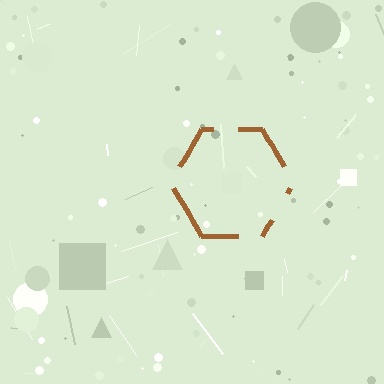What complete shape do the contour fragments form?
The contour fragments form a hexagon.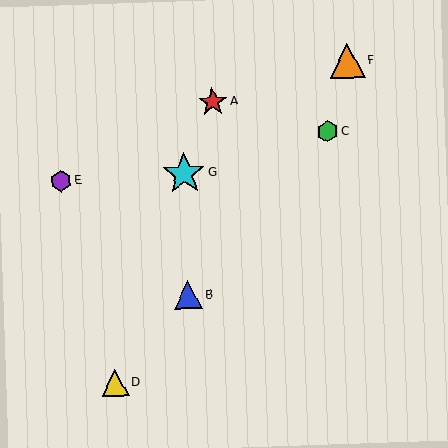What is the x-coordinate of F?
Object F is at x≈347.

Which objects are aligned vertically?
Objects B, G are aligned vertically.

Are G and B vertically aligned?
Yes, both are at x≈184.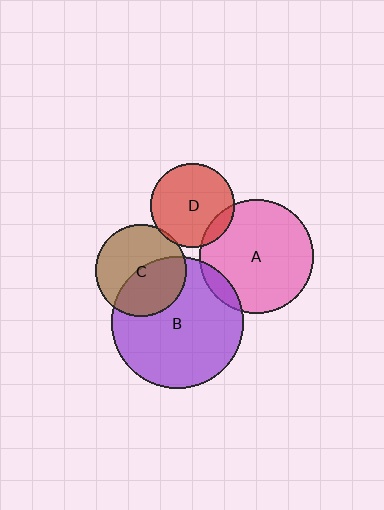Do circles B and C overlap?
Yes.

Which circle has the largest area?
Circle B (purple).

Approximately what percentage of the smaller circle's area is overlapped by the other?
Approximately 45%.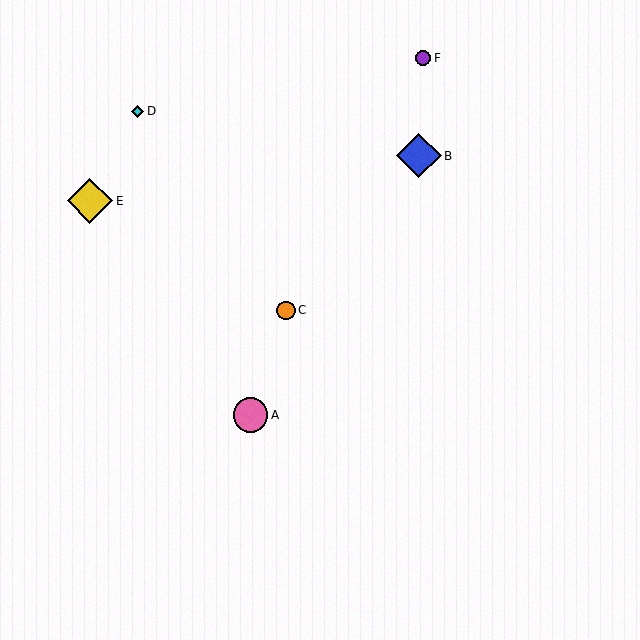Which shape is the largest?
The yellow diamond (labeled E) is the largest.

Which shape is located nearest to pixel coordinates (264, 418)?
The pink circle (labeled A) at (251, 415) is nearest to that location.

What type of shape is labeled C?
Shape C is an orange circle.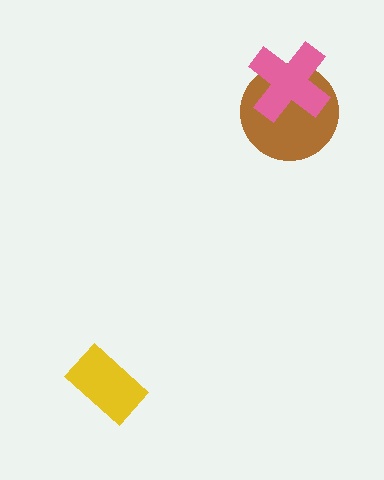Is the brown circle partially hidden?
Yes, it is partially covered by another shape.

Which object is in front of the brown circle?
The pink cross is in front of the brown circle.